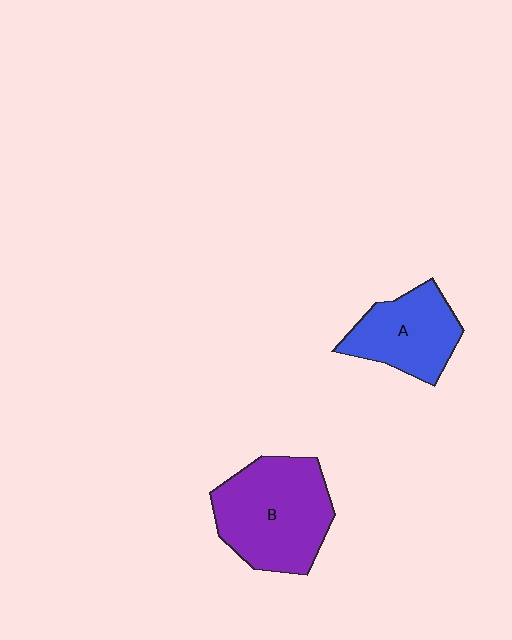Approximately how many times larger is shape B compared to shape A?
Approximately 1.5 times.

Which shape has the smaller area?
Shape A (blue).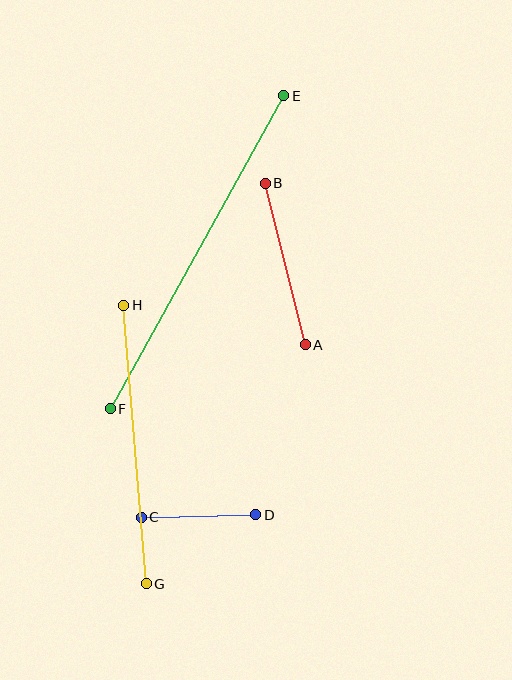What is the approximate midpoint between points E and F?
The midpoint is at approximately (197, 252) pixels.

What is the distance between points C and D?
The distance is approximately 115 pixels.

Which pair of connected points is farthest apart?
Points E and F are farthest apart.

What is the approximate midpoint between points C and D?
The midpoint is at approximately (199, 516) pixels.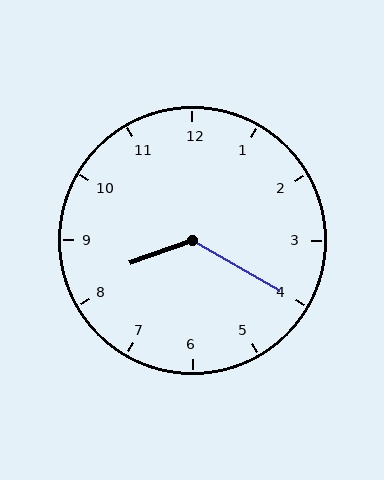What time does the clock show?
8:20.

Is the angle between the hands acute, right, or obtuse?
It is obtuse.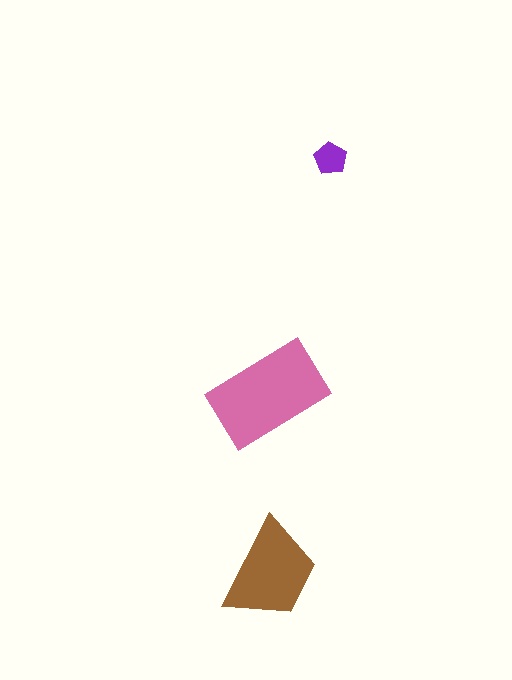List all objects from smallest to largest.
The purple pentagon, the brown trapezoid, the pink rectangle.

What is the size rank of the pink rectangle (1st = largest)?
1st.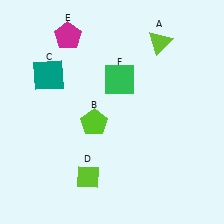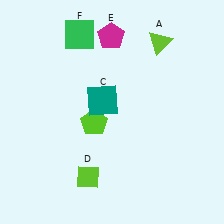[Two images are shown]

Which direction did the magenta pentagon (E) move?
The magenta pentagon (E) moved right.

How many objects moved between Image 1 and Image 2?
3 objects moved between the two images.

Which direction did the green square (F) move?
The green square (F) moved up.